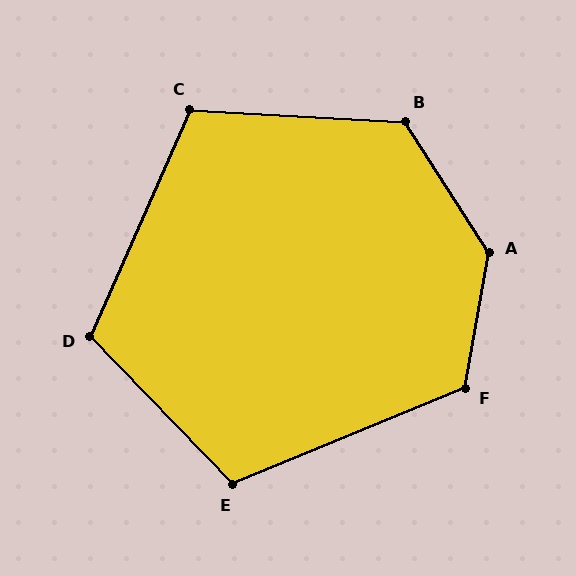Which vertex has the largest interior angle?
A, at approximately 138 degrees.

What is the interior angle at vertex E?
Approximately 112 degrees (obtuse).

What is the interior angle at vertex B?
Approximately 126 degrees (obtuse).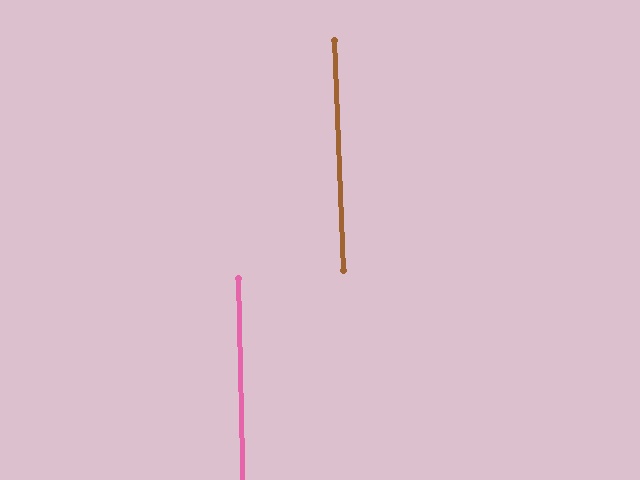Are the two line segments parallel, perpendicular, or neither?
Parallel — their directions differ by only 0.9°.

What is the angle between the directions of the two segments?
Approximately 1 degree.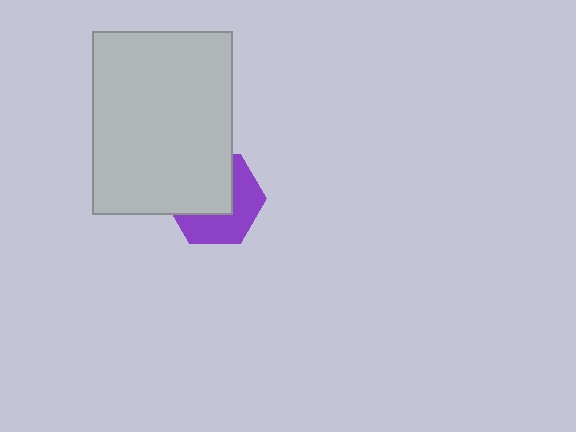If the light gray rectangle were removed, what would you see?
You would see the complete purple hexagon.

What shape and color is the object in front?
The object in front is a light gray rectangle.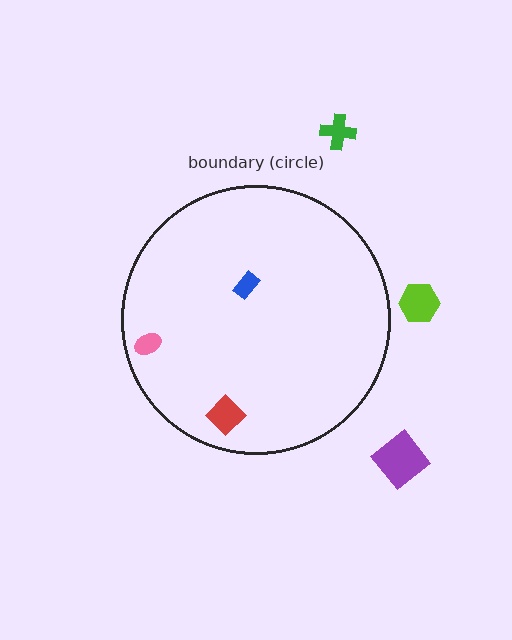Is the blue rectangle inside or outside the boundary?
Inside.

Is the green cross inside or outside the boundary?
Outside.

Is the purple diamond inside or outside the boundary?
Outside.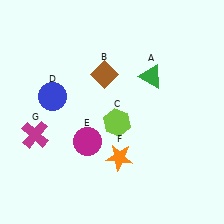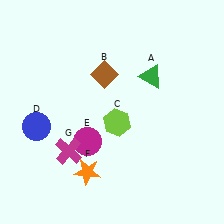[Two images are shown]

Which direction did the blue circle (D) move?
The blue circle (D) moved down.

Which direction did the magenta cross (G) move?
The magenta cross (G) moved right.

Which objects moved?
The objects that moved are: the blue circle (D), the orange star (F), the magenta cross (G).